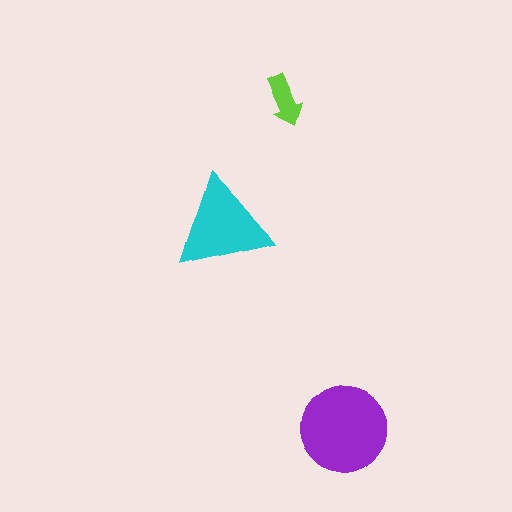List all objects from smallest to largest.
The lime arrow, the cyan triangle, the purple circle.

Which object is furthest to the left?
The cyan triangle is leftmost.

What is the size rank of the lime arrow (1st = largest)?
3rd.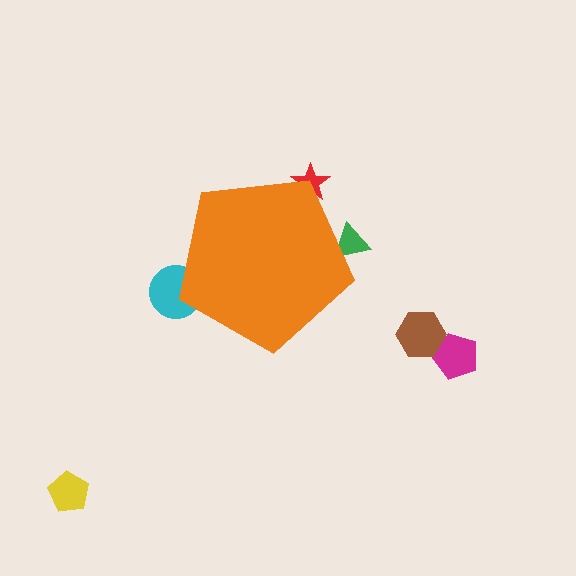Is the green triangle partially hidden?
Yes, the green triangle is partially hidden behind the orange pentagon.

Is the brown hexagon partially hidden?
No, the brown hexagon is fully visible.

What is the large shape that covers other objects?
An orange pentagon.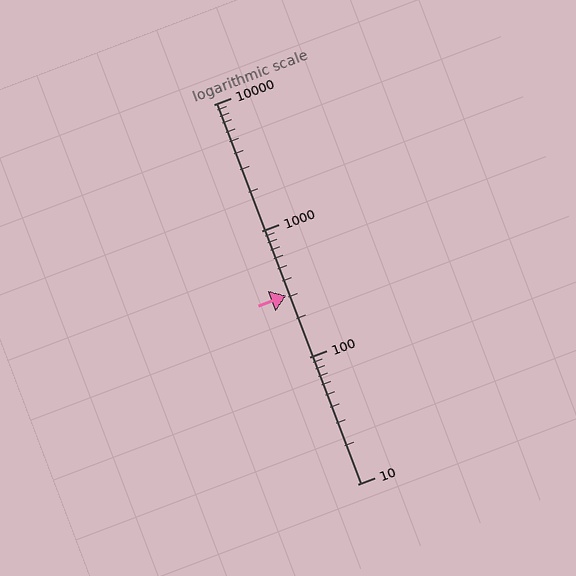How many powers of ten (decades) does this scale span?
The scale spans 3 decades, from 10 to 10000.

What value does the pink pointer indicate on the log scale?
The pointer indicates approximately 310.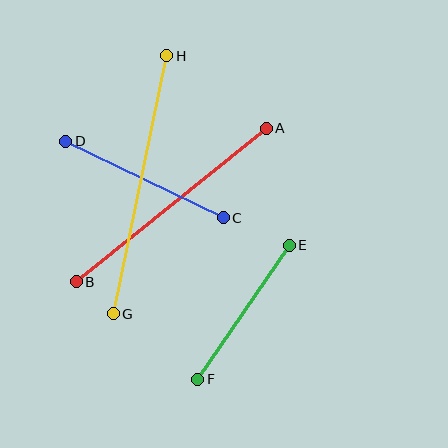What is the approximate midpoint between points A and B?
The midpoint is at approximately (171, 205) pixels.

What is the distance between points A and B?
The distance is approximately 244 pixels.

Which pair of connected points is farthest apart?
Points G and H are farthest apart.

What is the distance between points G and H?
The distance is approximately 263 pixels.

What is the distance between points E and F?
The distance is approximately 162 pixels.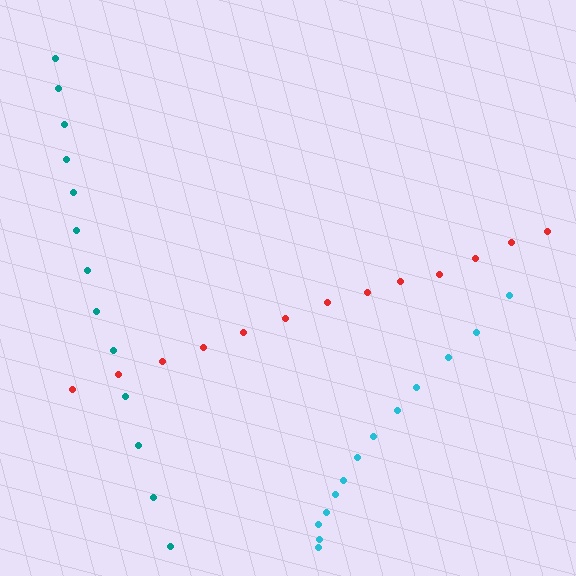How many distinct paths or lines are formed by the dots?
There are 3 distinct paths.